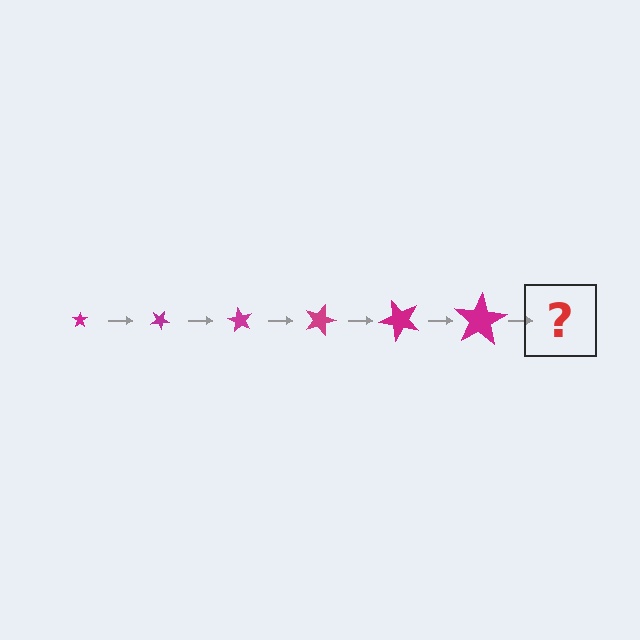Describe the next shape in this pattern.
It should be a star, larger than the previous one and rotated 180 degrees from the start.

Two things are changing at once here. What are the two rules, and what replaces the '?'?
The two rules are that the star grows larger each step and it rotates 30 degrees each step. The '?' should be a star, larger than the previous one and rotated 180 degrees from the start.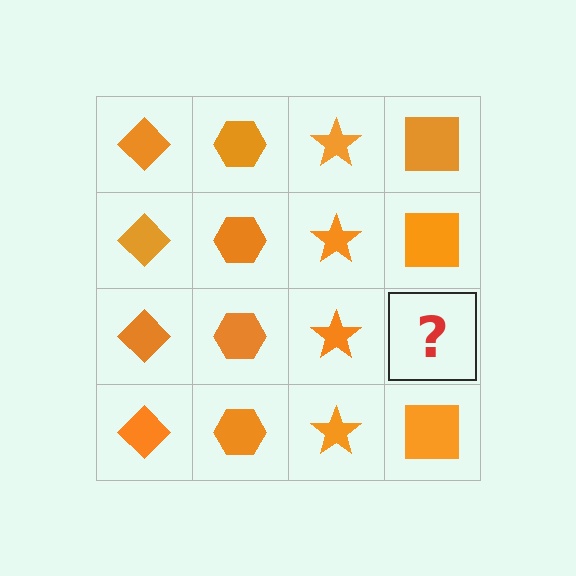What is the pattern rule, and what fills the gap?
The rule is that each column has a consistent shape. The gap should be filled with an orange square.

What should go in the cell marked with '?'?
The missing cell should contain an orange square.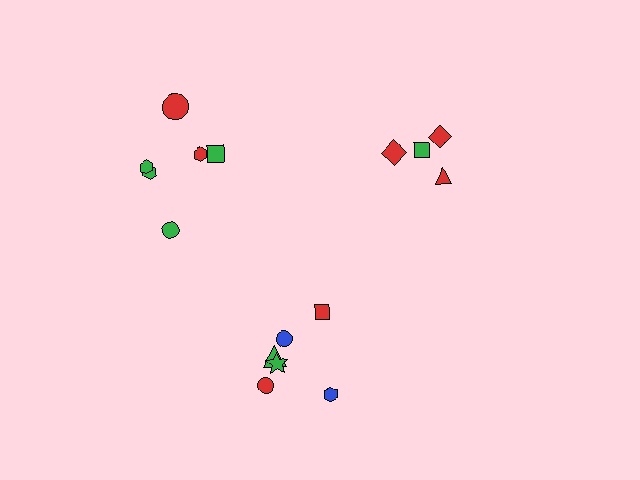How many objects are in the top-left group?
There are 6 objects.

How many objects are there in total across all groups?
There are 16 objects.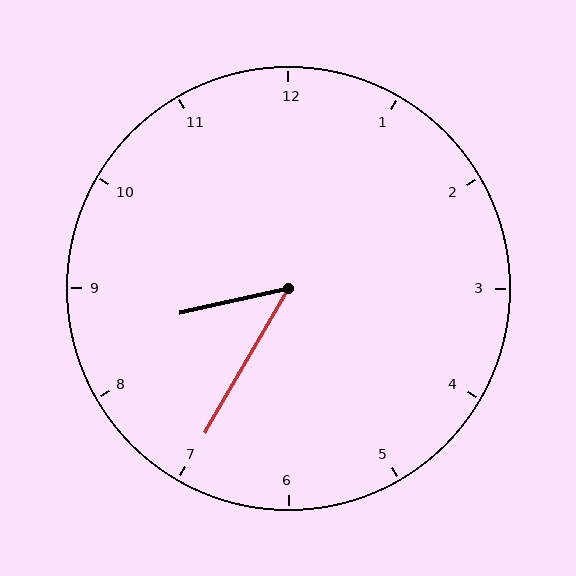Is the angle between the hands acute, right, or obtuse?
It is acute.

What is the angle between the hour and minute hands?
Approximately 48 degrees.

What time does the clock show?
8:35.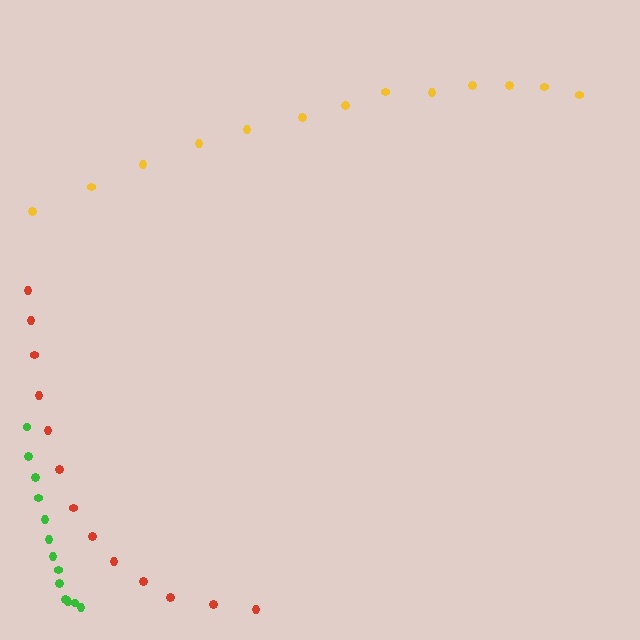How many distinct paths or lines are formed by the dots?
There are 3 distinct paths.